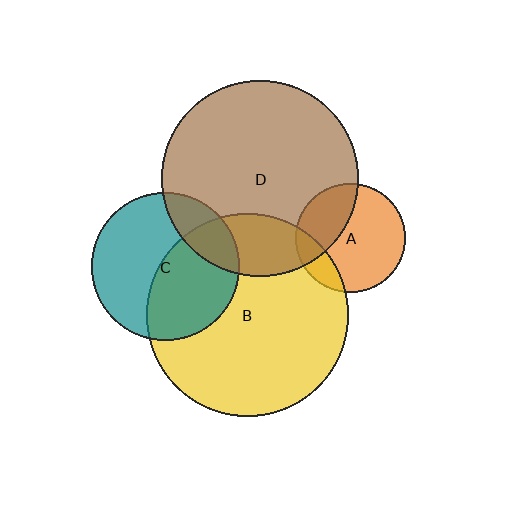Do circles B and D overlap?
Yes.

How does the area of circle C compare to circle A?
Approximately 1.8 times.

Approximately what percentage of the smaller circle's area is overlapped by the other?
Approximately 20%.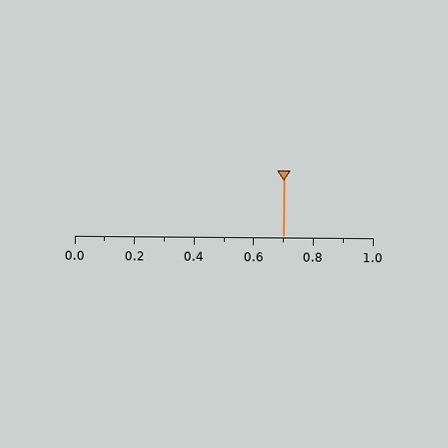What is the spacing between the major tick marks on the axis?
The major ticks are spaced 0.2 apart.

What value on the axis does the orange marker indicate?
The marker indicates approximately 0.7.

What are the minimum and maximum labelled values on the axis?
The axis runs from 0.0 to 1.0.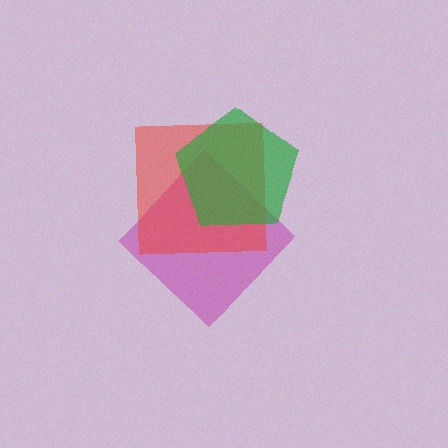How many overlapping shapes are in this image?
There are 3 overlapping shapes in the image.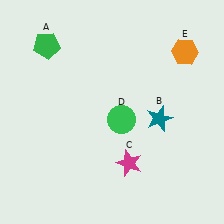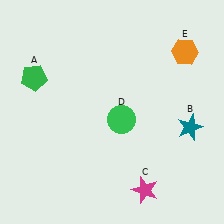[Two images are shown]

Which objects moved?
The objects that moved are: the green pentagon (A), the teal star (B), the magenta star (C).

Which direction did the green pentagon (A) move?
The green pentagon (A) moved down.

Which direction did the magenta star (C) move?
The magenta star (C) moved down.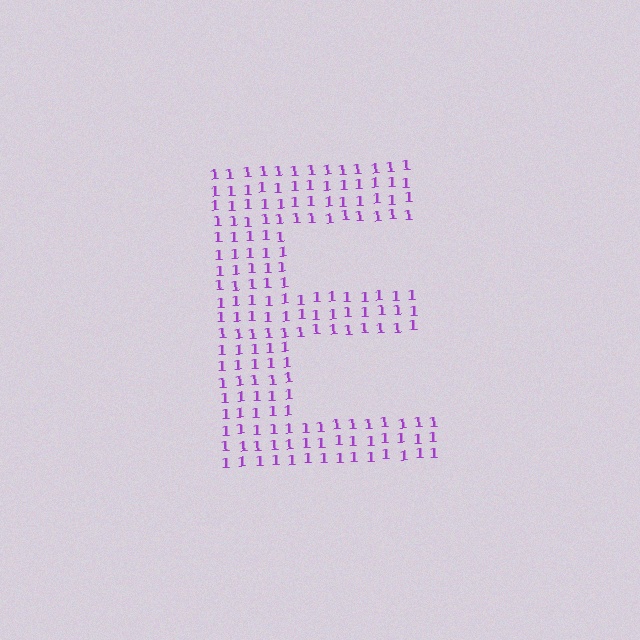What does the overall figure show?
The overall figure shows the letter E.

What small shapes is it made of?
It is made of small digit 1's.